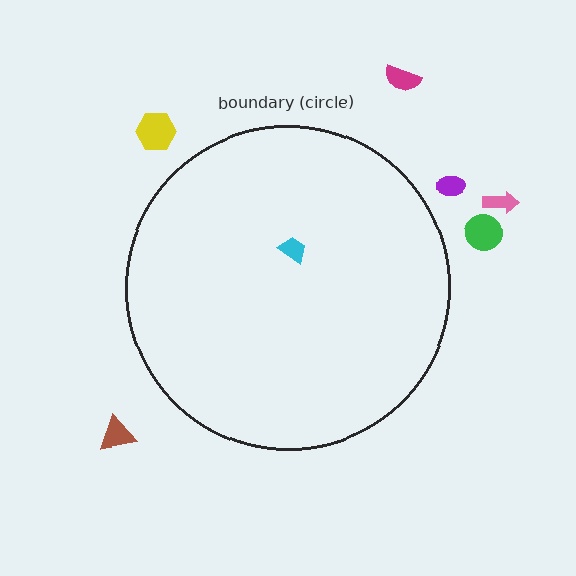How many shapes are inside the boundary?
1 inside, 6 outside.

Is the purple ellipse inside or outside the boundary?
Outside.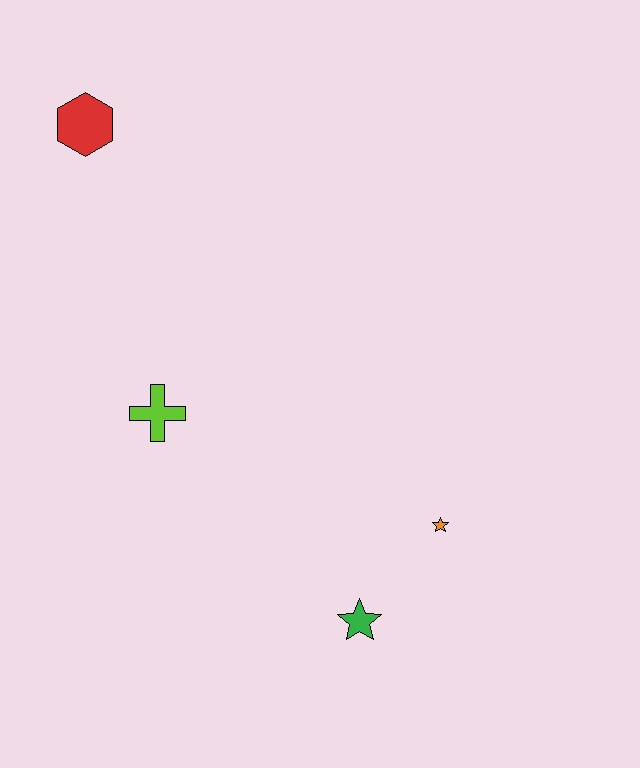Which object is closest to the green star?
The orange star is closest to the green star.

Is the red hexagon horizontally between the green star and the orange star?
No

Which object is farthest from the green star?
The red hexagon is farthest from the green star.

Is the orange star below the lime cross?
Yes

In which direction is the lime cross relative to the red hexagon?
The lime cross is below the red hexagon.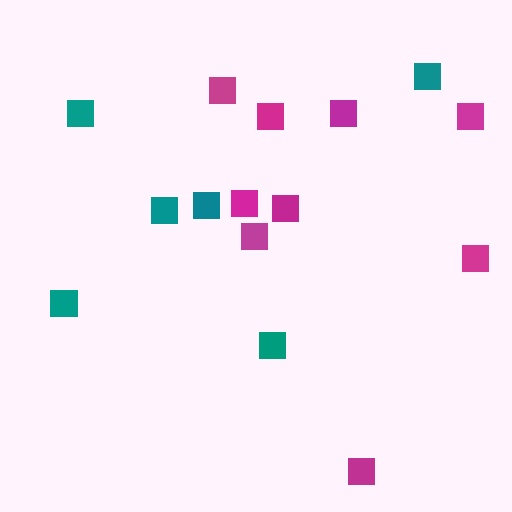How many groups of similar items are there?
There are 2 groups: one group of teal squares (6) and one group of magenta squares (9).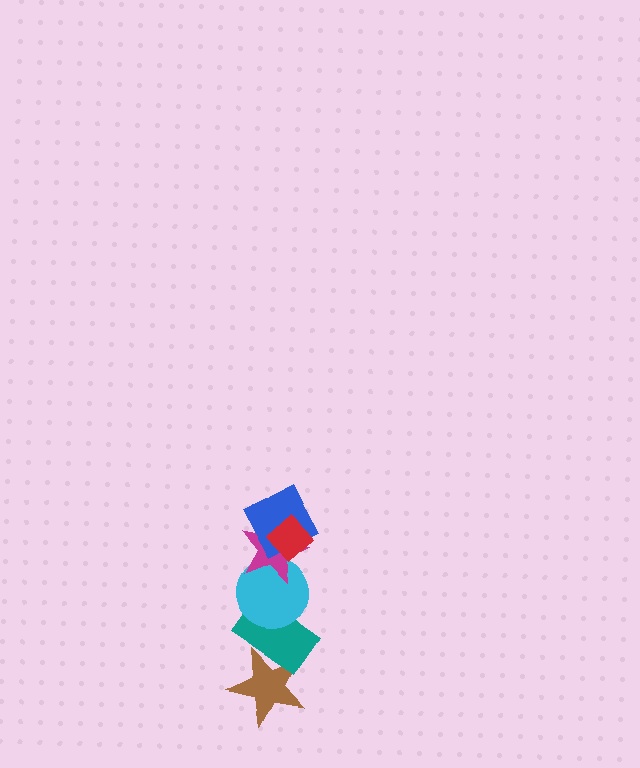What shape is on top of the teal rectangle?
The cyan circle is on top of the teal rectangle.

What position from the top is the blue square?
The blue square is 2nd from the top.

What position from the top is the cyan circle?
The cyan circle is 4th from the top.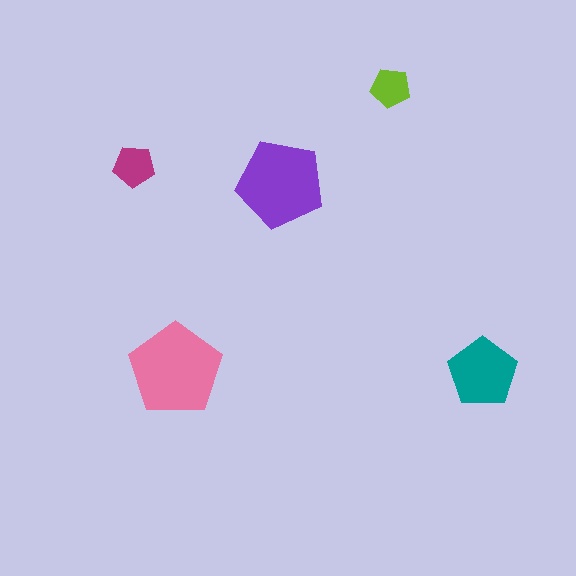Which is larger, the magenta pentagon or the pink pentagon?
The pink one.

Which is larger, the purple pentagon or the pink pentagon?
The pink one.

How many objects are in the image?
There are 5 objects in the image.